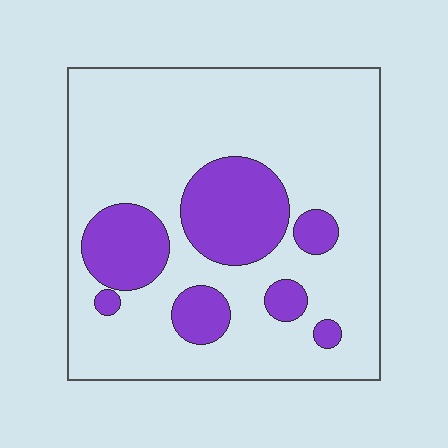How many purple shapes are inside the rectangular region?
7.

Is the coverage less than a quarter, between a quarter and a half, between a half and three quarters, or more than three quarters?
Less than a quarter.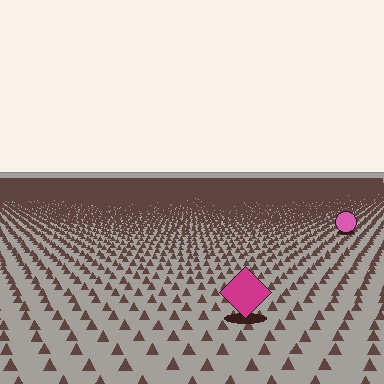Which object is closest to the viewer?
The magenta diamond is closest. The texture marks near it are larger and more spread out.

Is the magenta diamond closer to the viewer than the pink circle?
Yes. The magenta diamond is closer — you can tell from the texture gradient: the ground texture is coarser near it.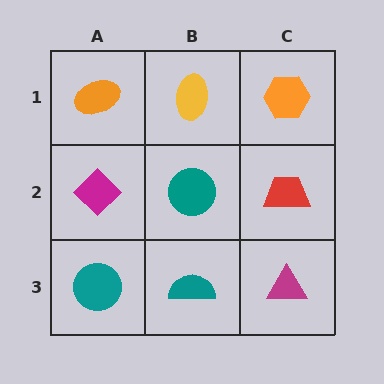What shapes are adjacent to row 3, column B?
A teal circle (row 2, column B), a teal circle (row 3, column A), a magenta triangle (row 3, column C).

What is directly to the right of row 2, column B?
A red trapezoid.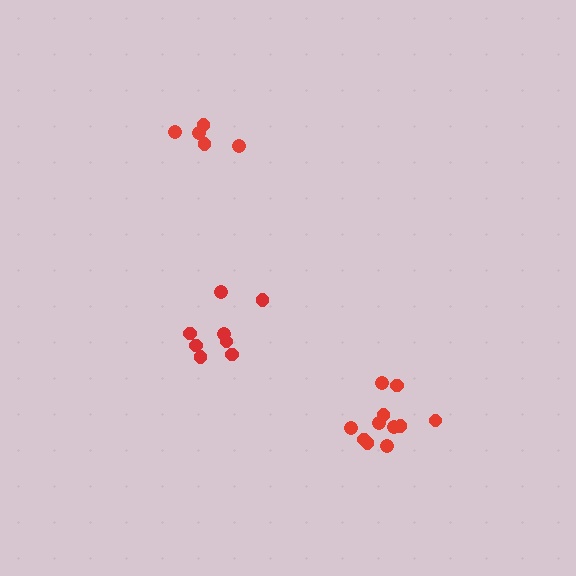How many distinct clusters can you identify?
There are 3 distinct clusters.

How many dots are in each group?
Group 1: 8 dots, Group 2: 5 dots, Group 3: 11 dots (24 total).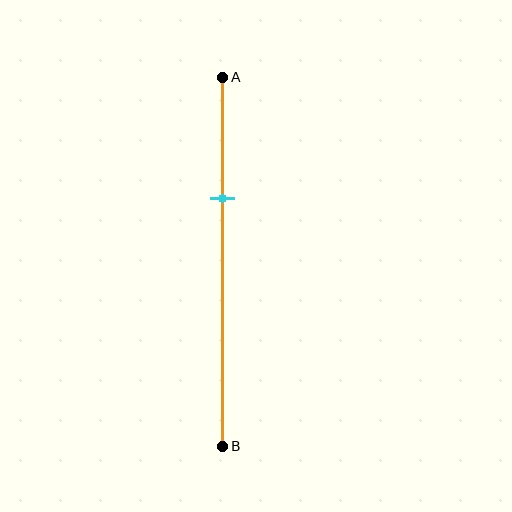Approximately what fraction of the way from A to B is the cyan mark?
The cyan mark is approximately 35% of the way from A to B.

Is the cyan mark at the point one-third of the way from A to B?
Yes, the mark is approximately at the one-third point.